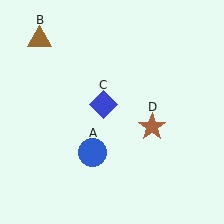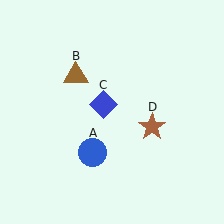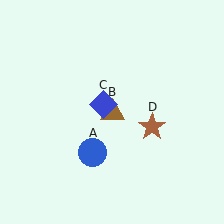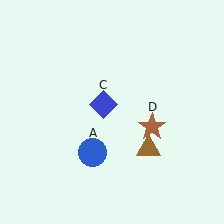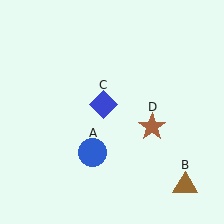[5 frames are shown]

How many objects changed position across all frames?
1 object changed position: brown triangle (object B).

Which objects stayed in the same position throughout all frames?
Blue circle (object A) and blue diamond (object C) and brown star (object D) remained stationary.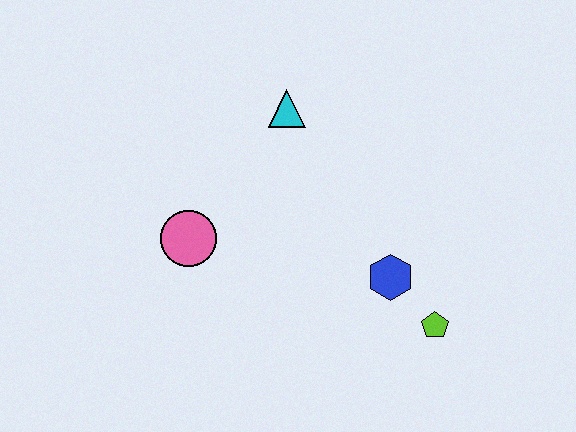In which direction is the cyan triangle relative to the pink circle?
The cyan triangle is above the pink circle.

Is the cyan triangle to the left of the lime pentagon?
Yes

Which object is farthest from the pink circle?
The lime pentagon is farthest from the pink circle.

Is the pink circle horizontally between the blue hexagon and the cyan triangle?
No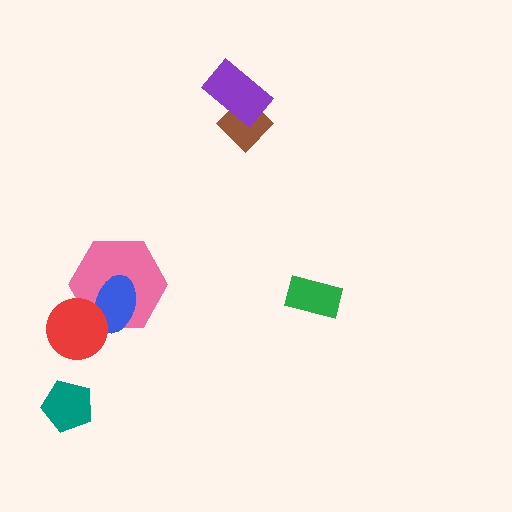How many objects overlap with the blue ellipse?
2 objects overlap with the blue ellipse.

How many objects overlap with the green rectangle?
0 objects overlap with the green rectangle.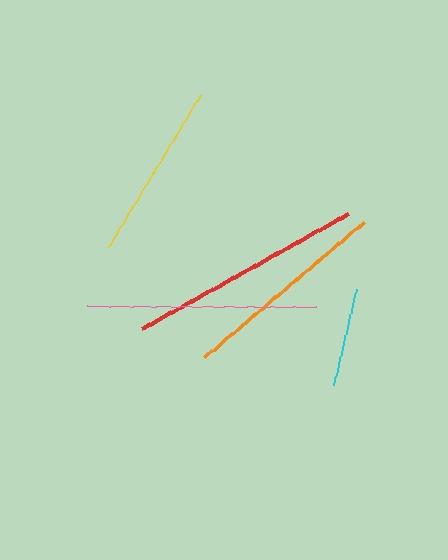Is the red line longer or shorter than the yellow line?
The red line is longer than the yellow line.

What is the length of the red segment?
The red segment is approximately 237 pixels long.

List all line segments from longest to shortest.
From longest to shortest: red, pink, orange, yellow, cyan.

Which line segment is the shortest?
The cyan line is the shortest at approximately 98 pixels.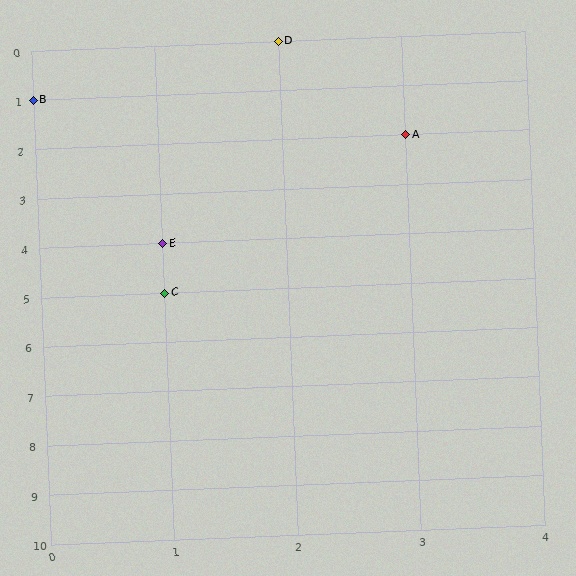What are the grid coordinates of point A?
Point A is at grid coordinates (3, 2).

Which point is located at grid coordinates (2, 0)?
Point D is at (2, 0).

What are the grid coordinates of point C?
Point C is at grid coordinates (1, 5).